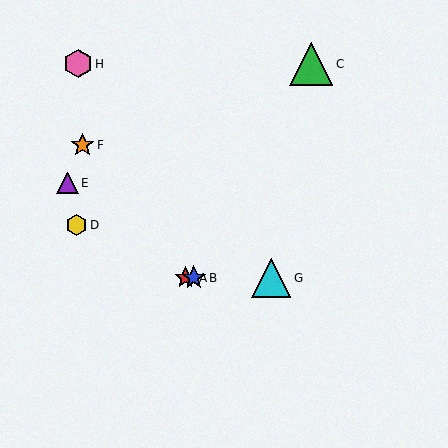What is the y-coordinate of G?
Object G is at y≈278.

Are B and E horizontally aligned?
No, B is at y≈278 and E is at y≈183.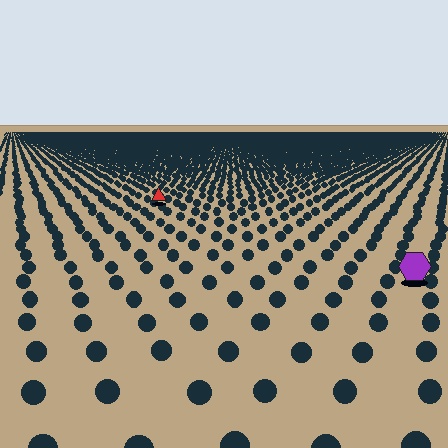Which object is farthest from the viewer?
The red triangle is farthest from the viewer. It appears smaller and the ground texture around it is denser.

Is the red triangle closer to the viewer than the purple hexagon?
No. The purple hexagon is closer — you can tell from the texture gradient: the ground texture is coarser near it.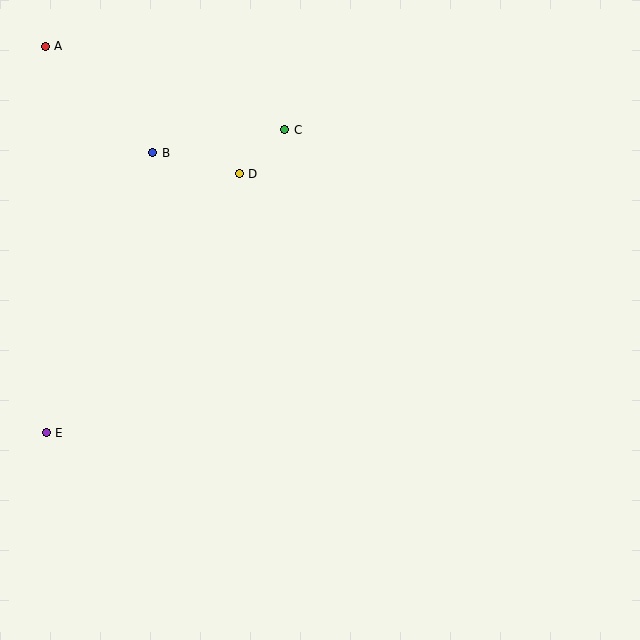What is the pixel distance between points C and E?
The distance between C and E is 385 pixels.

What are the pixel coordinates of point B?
Point B is at (153, 153).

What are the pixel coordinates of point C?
Point C is at (285, 130).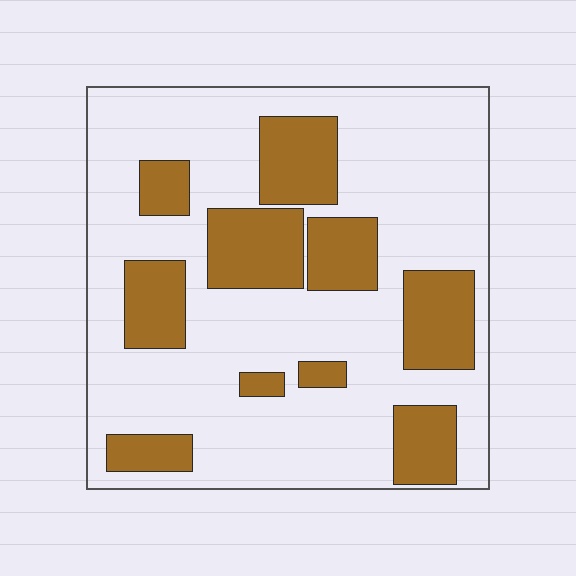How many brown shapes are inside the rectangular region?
10.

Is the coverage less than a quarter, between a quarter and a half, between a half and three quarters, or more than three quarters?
Between a quarter and a half.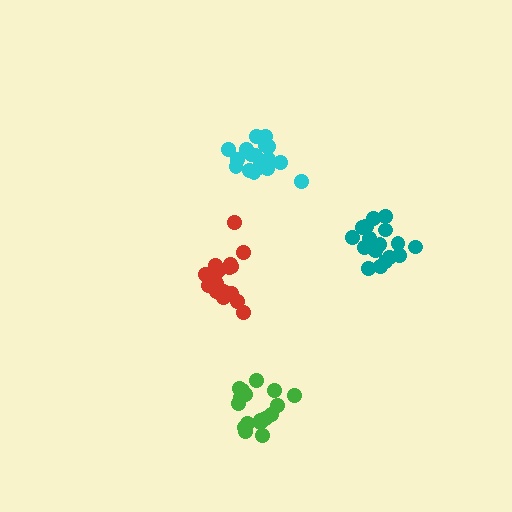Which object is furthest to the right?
The teal cluster is rightmost.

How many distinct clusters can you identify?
There are 4 distinct clusters.